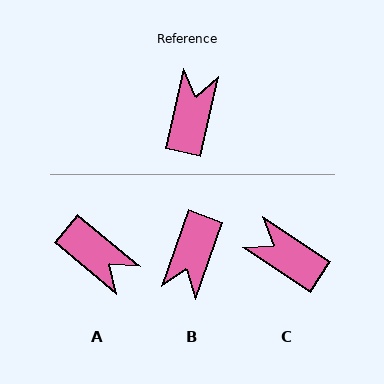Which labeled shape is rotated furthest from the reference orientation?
B, about 174 degrees away.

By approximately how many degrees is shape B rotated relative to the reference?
Approximately 174 degrees counter-clockwise.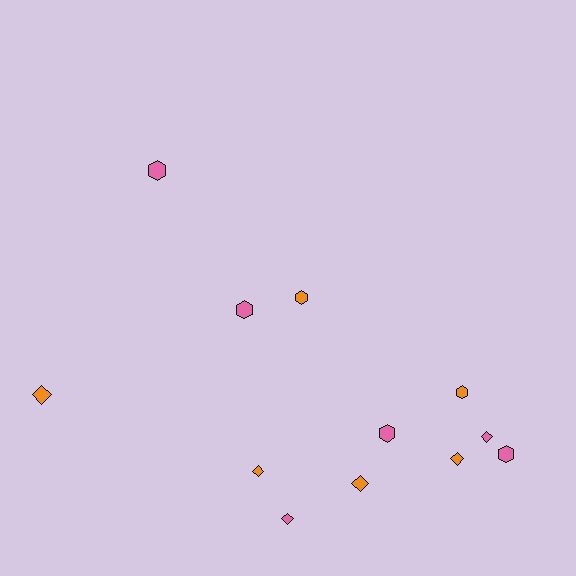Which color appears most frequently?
Orange, with 6 objects.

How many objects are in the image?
There are 12 objects.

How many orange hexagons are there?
There are 2 orange hexagons.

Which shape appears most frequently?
Hexagon, with 6 objects.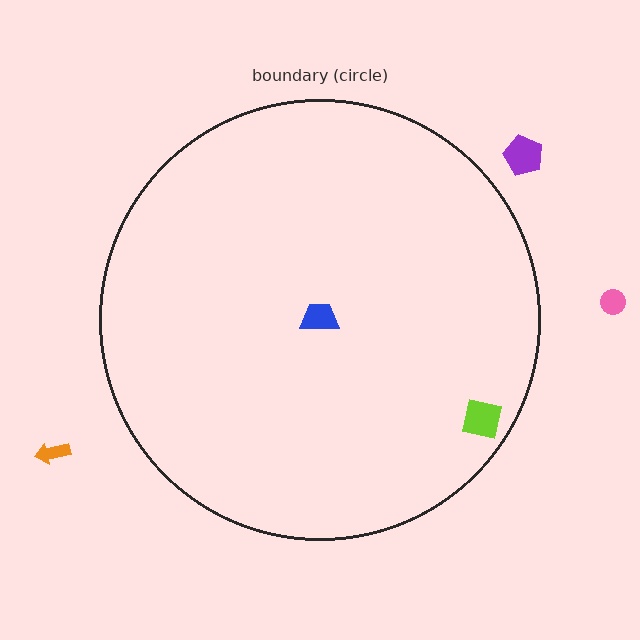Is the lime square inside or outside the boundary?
Inside.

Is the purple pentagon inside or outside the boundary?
Outside.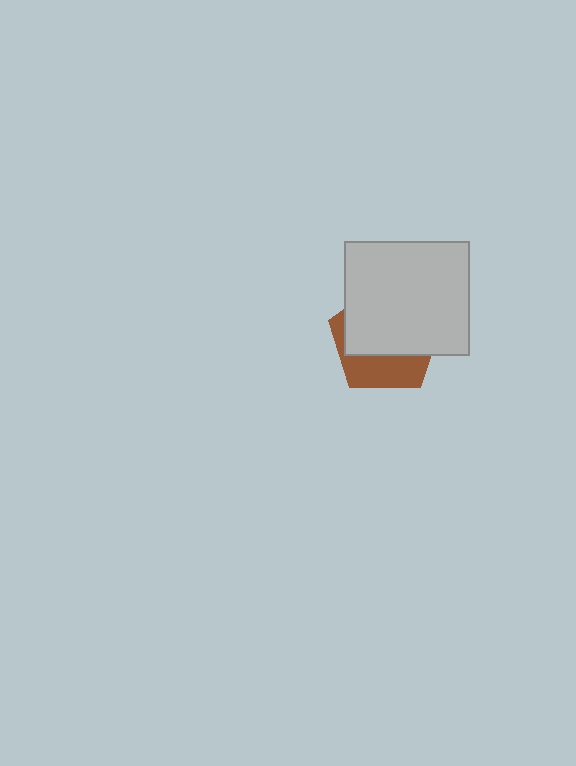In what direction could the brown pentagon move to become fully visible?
The brown pentagon could move down. That would shift it out from behind the light gray rectangle entirely.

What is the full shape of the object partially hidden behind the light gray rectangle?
The partially hidden object is a brown pentagon.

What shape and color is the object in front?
The object in front is a light gray rectangle.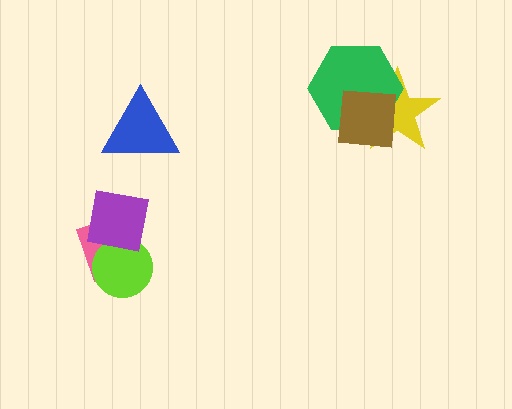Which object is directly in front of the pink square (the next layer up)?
The lime circle is directly in front of the pink square.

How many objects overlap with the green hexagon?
2 objects overlap with the green hexagon.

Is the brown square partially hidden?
No, no other shape covers it.